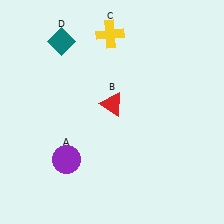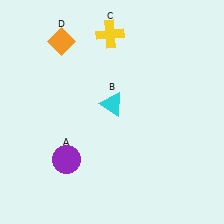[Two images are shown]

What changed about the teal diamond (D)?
In Image 1, D is teal. In Image 2, it changed to orange.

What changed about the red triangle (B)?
In Image 1, B is red. In Image 2, it changed to cyan.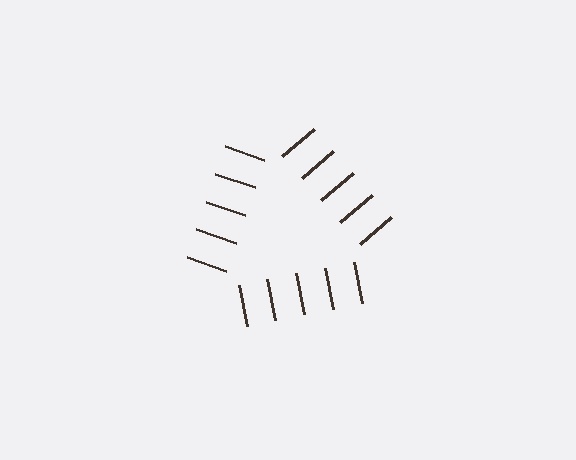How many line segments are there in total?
15 — 5 along each of the 3 edges.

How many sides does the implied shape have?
3 sides — the line-ends trace a triangle.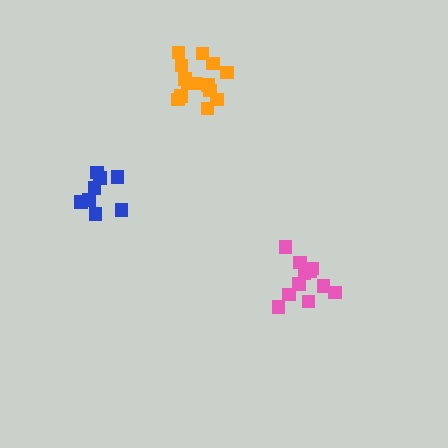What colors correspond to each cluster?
The clusters are colored: blue, pink, orange.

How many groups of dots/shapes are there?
There are 3 groups.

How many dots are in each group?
Group 1: 8 dots, Group 2: 11 dots, Group 3: 14 dots (33 total).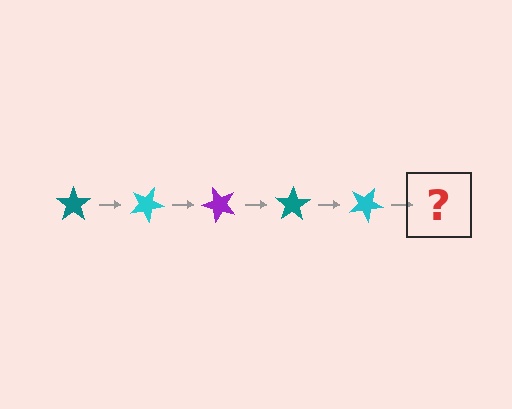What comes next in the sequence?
The next element should be a purple star, rotated 125 degrees from the start.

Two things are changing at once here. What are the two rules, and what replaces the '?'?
The two rules are that it rotates 25 degrees each step and the color cycles through teal, cyan, and purple. The '?' should be a purple star, rotated 125 degrees from the start.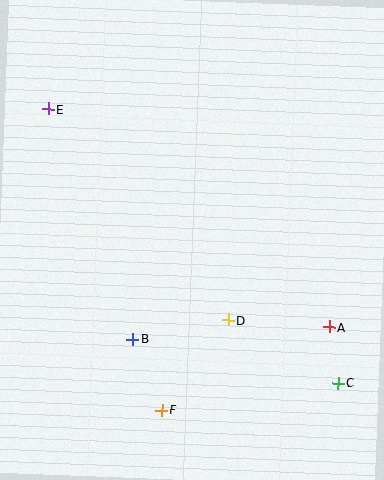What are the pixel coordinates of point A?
Point A is at (329, 327).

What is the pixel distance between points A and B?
The distance between A and B is 197 pixels.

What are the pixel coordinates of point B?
Point B is at (133, 339).